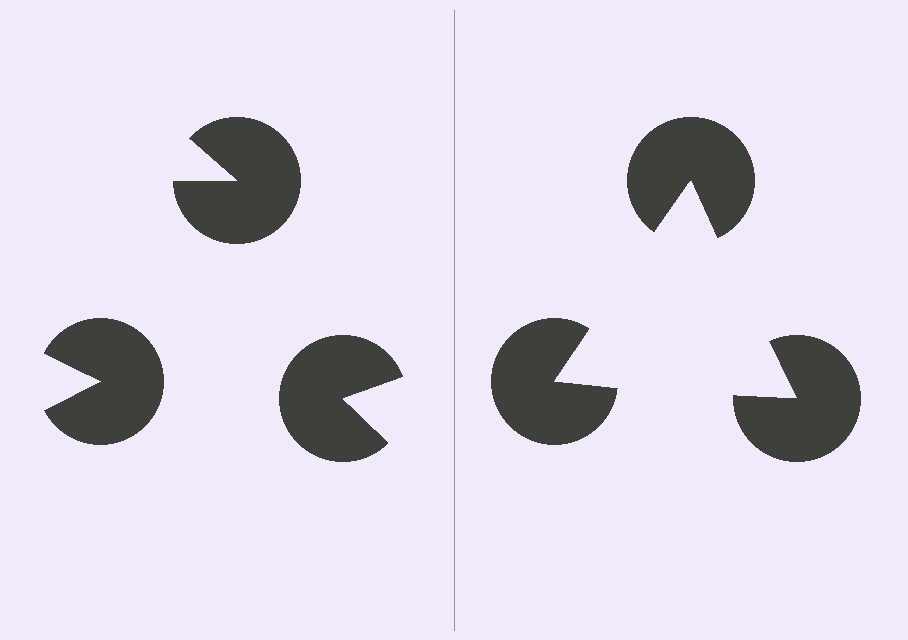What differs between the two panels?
The pac-man discs are positioned identically on both sides; only the wedge orientations differ. On the right they align to a triangle; on the left they are misaligned.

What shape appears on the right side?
An illusory triangle.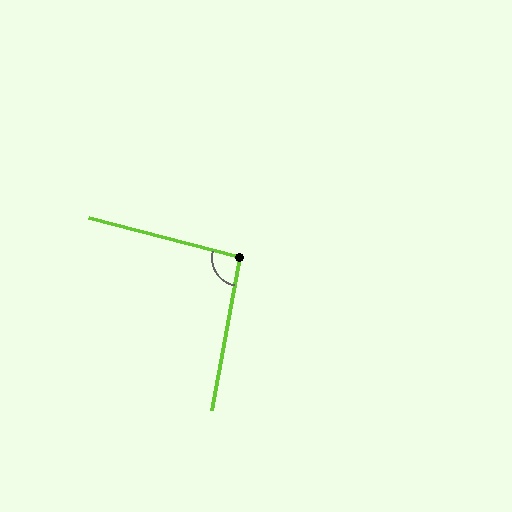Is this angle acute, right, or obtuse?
It is approximately a right angle.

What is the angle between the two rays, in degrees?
Approximately 94 degrees.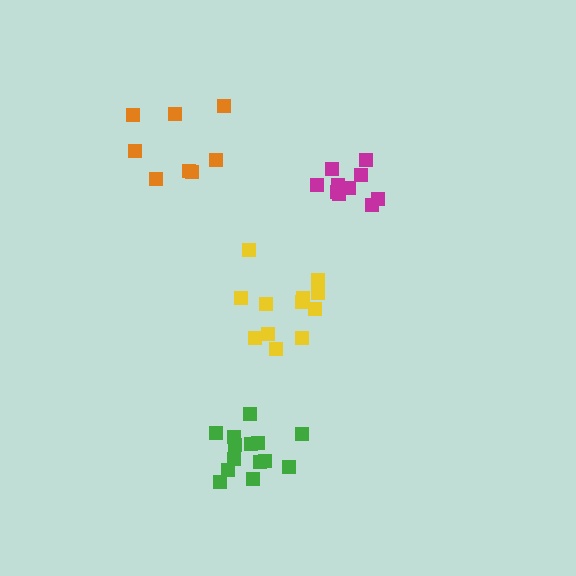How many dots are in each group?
Group 1: 14 dots, Group 2: 10 dots, Group 3: 12 dots, Group 4: 8 dots (44 total).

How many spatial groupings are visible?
There are 4 spatial groupings.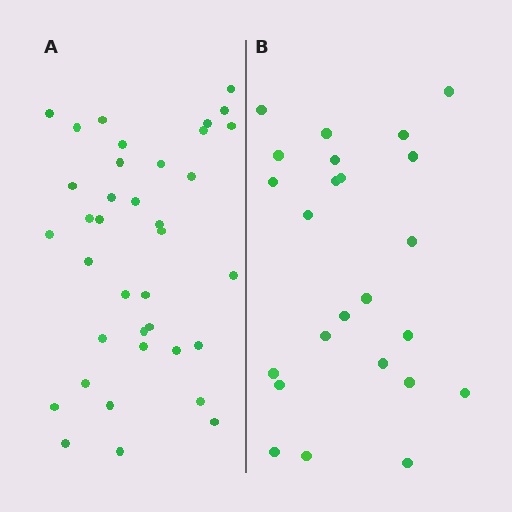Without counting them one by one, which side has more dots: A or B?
Region A (the left region) has more dots.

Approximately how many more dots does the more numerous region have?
Region A has approximately 15 more dots than region B.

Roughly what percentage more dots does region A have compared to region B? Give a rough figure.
About 55% more.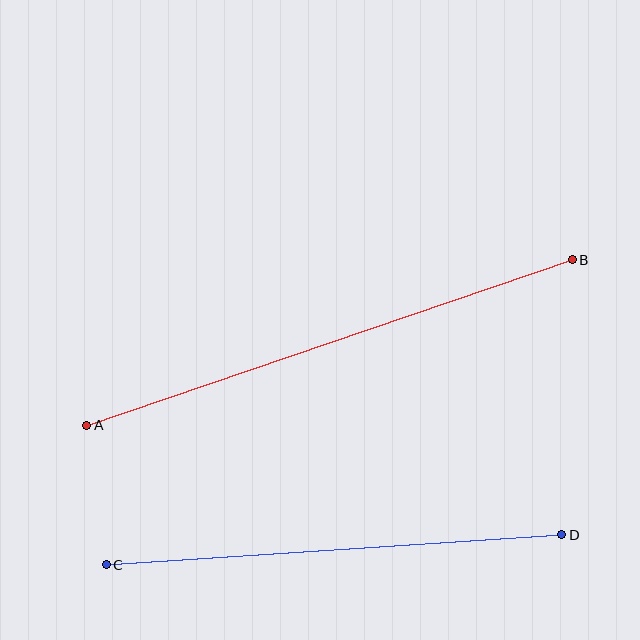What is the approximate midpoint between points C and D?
The midpoint is at approximately (334, 550) pixels.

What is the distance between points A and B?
The distance is approximately 513 pixels.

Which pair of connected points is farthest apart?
Points A and B are farthest apart.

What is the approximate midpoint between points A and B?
The midpoint is at approximately (329, 342) pixels.